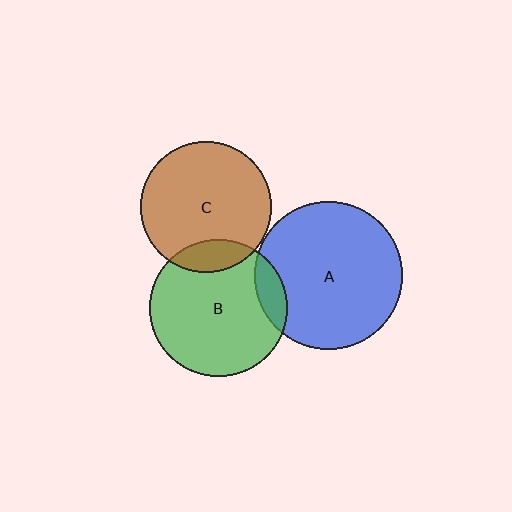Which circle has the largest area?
Circle A (blue).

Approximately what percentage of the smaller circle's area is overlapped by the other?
Approximately 15%.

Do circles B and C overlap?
Yes.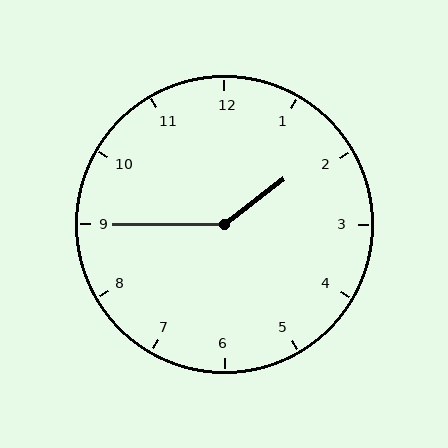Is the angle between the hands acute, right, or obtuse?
It is obtuse.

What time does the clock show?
1:45.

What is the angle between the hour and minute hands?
Approximately 142 degrees.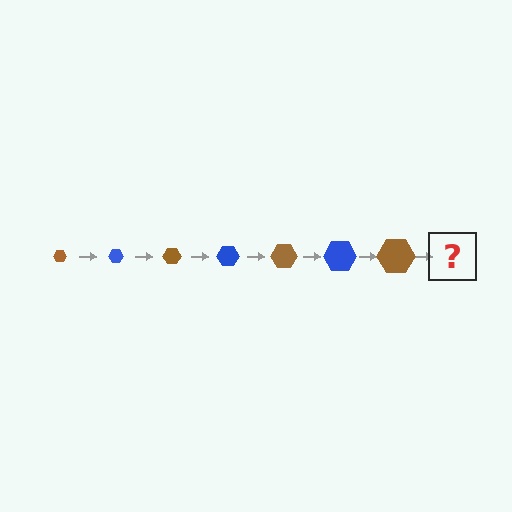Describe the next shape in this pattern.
It should be a blue hexagon, larger than the previous one.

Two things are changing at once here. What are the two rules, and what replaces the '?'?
The two rules are that the hexagon grows larger each step and the color cycles through brown and blue. The '?' should be a blue hexagon, larger than the previous one.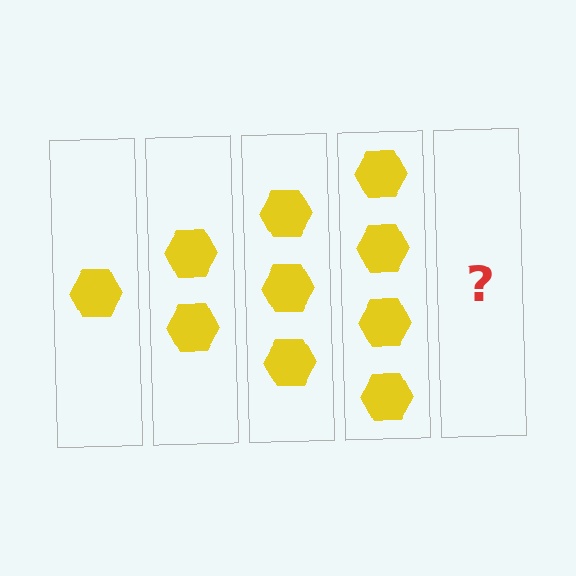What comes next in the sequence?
The next element should be 5 hexagons.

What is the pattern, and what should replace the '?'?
The pattern is that each step adds one more hexagon. The '?' should be 5 hexagons.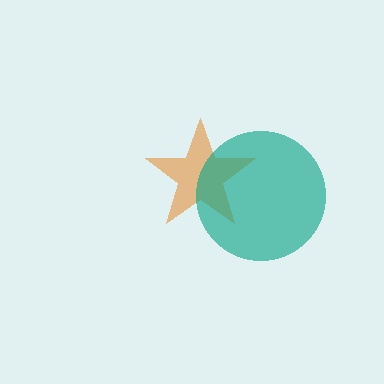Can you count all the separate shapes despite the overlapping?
Yes, there are 2 separate shapes.